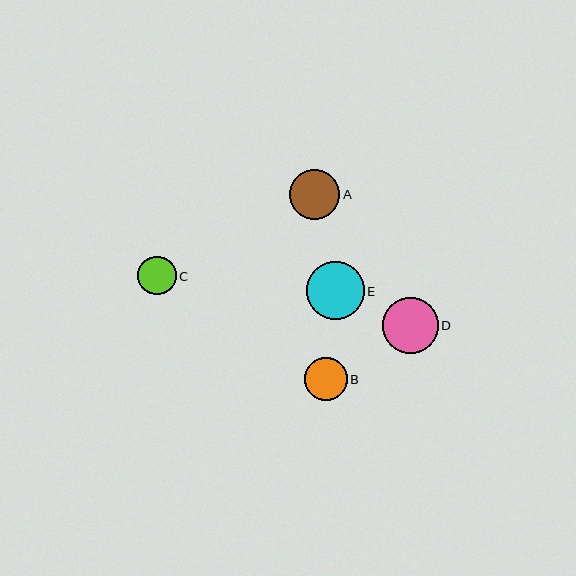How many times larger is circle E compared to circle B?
Circle E is approximately 1.4 times the size of circle B.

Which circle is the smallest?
Circle C is the smallest with a size of approximately 39 pixels.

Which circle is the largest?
Circle E is the largest with a size of approximately 58 pixels.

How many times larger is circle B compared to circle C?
Circle B is approximately 1.1 times the size of circle C.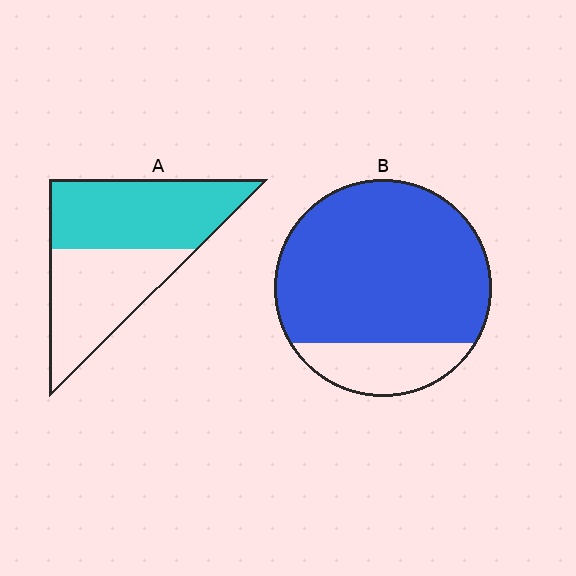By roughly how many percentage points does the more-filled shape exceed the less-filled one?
By roughly 25 percentage points (B over A).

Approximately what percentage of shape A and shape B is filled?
A is approximately 55% and B is approximately 80%.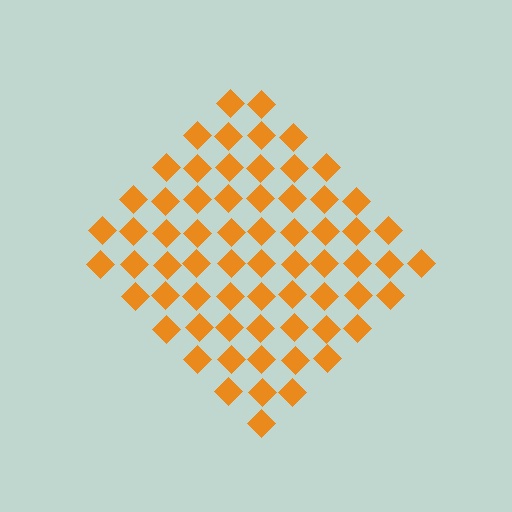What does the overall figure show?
The overall figure shows a diamond.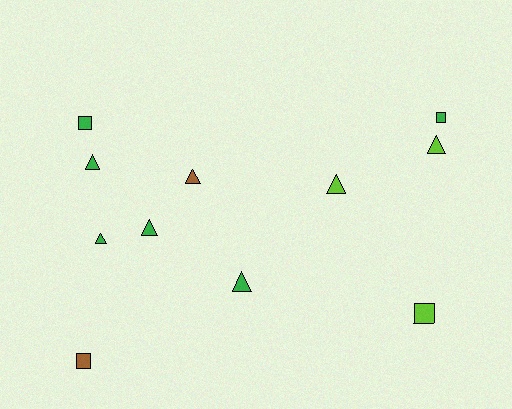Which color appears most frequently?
Green, with 6 objects.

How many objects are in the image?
There are 11 objects.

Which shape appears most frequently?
Triangle, with 7 objects.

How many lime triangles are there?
There are 2 lime triangles.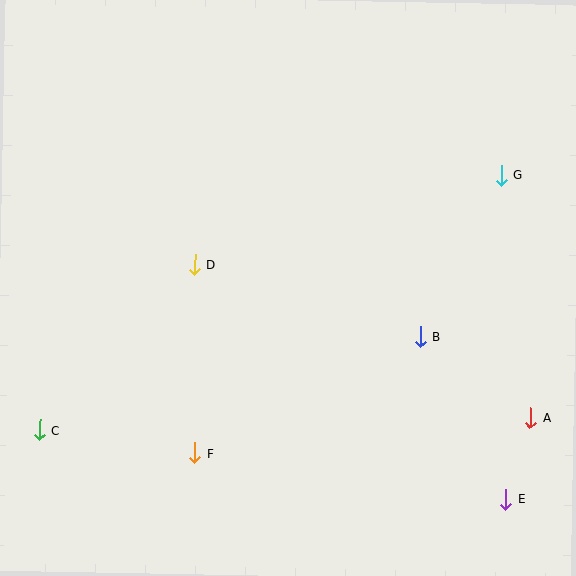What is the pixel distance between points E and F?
The distance between E and F is 315 pixels.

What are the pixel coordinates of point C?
Point C is at (39, 430).